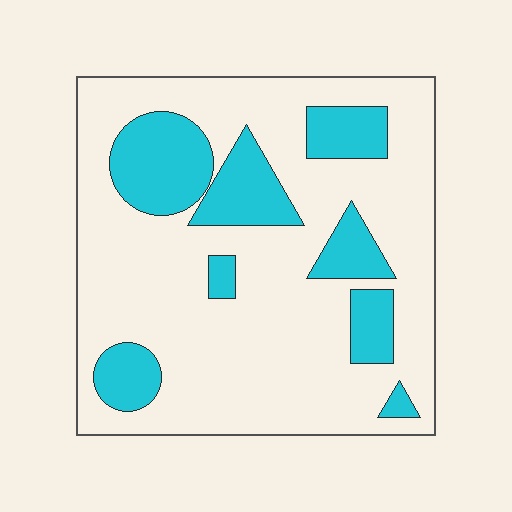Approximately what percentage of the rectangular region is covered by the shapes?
Approximately 25%.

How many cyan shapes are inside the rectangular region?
8.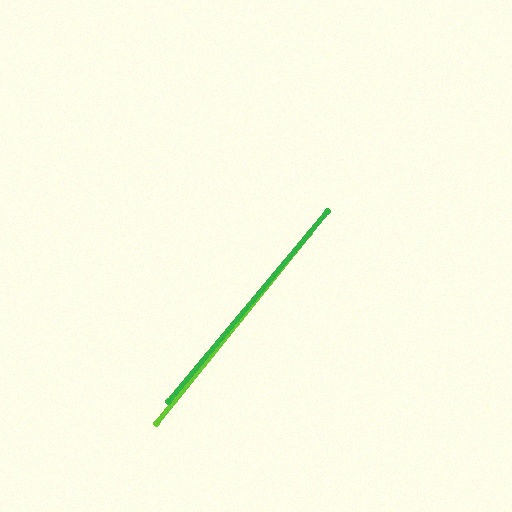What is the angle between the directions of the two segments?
Approximately 1 degree.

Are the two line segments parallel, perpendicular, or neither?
Parallel — their directions differ by only 1.2°.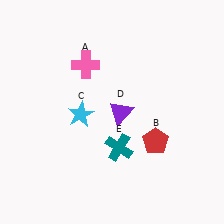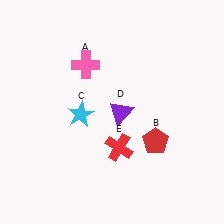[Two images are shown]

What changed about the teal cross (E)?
In Image 1, E is teal. In Image 2, it changed to red.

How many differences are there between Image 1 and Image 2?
There is 1 difference between the two images.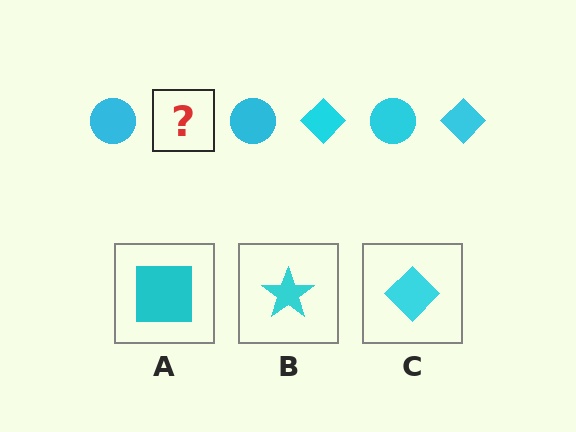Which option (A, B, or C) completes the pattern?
C.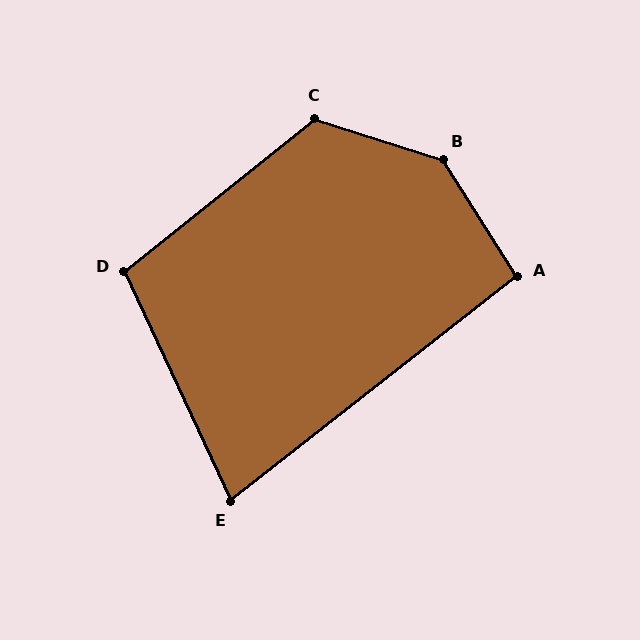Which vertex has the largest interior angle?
B, at approximately 141 degrees.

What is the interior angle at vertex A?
Approximately 96 degrees (obtuse).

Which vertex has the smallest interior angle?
E, at approximately 77 degrees.